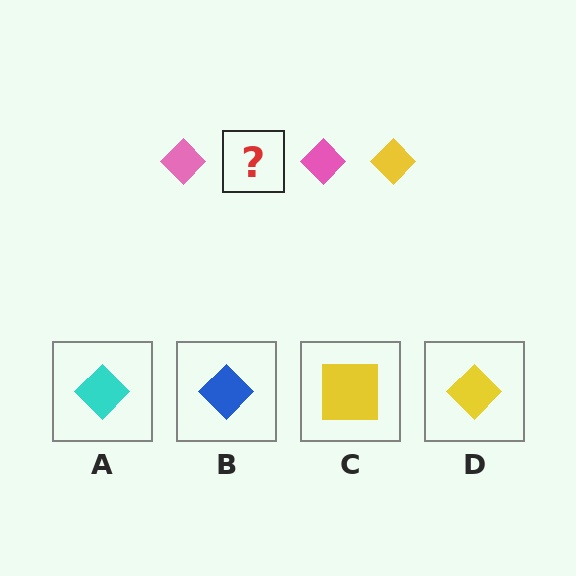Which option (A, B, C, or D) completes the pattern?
D.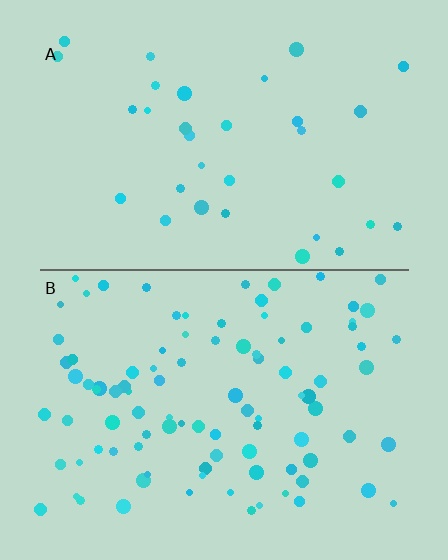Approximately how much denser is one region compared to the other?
Approximately 2.9× — region B over region A.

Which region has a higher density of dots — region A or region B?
B (the bottom).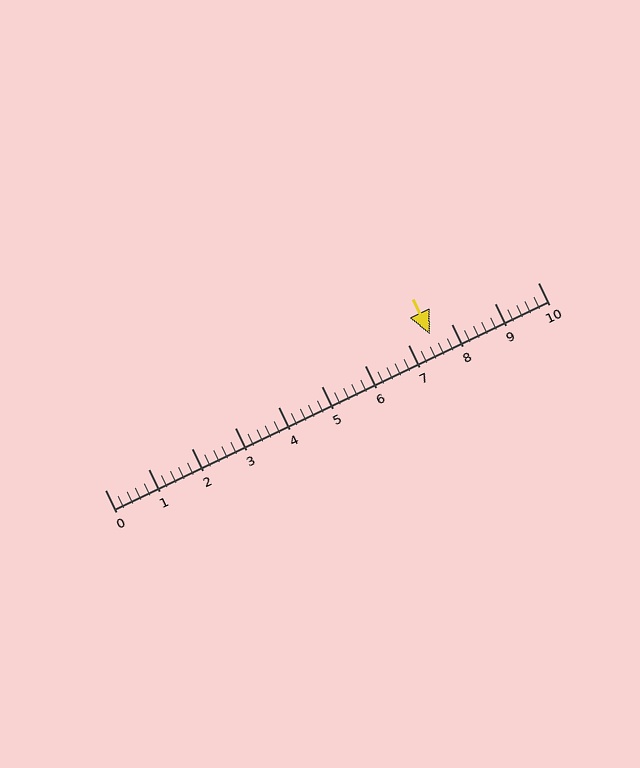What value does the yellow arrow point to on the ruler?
The yellow arrow points to approximately 7.5.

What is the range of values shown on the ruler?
The ruler shows values from 0 to 10.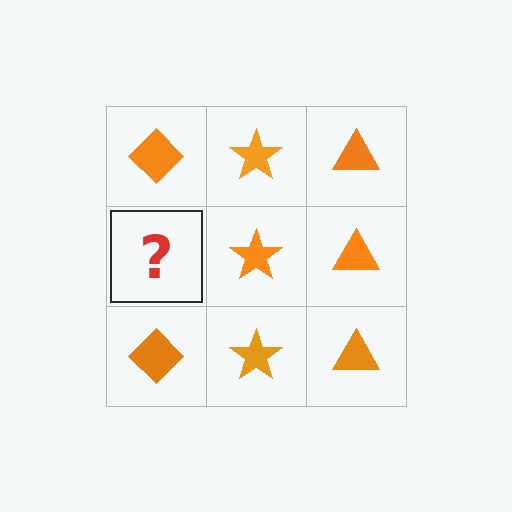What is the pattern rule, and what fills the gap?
The rule is that each column has a consistent shape. The gap should be filled with an orange diamond.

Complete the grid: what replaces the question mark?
The question mark should be replaced with an orange diamond.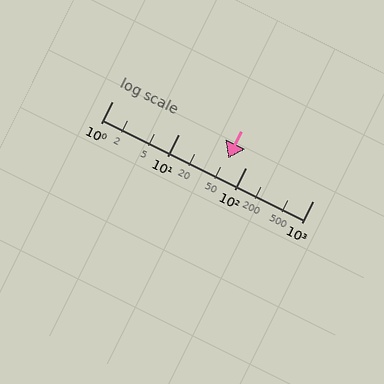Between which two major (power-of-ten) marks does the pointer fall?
The pointer is between 10 and 100.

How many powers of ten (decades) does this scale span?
The scale spans 3 decades, from 1 to 1000.